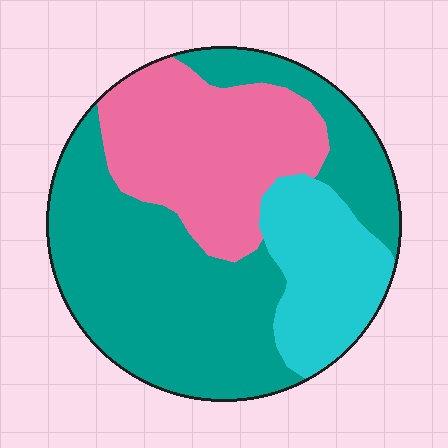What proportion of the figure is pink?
Pink covers around 30% of the figure.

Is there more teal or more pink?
Teal.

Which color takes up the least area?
Cyan, at roughly 20%.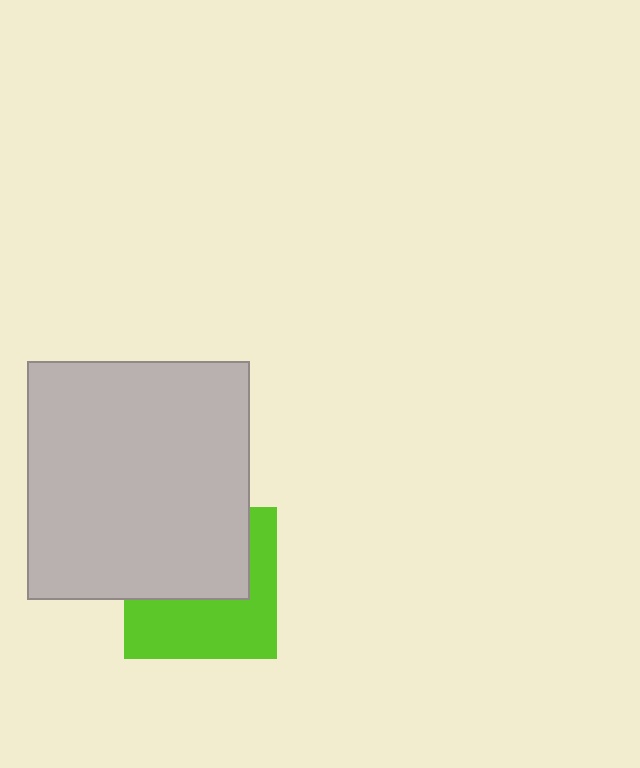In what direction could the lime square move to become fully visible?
The lime square could move down. That would shift it out from behind the light gray rectangle entirely.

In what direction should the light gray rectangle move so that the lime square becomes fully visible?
The light gray rectangle should move up. That is the shortest direction to clear the overlap and leave the lime square fully visible.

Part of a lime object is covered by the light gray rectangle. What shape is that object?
It is a square.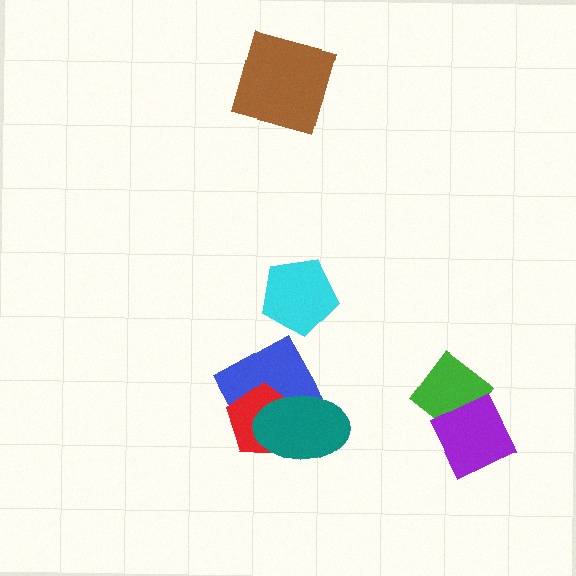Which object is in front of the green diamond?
The purple diamond is in front of the green diamond.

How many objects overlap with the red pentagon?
2 objects overlap with the red pentagon.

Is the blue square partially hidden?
Yes, it is partially covered by another shape.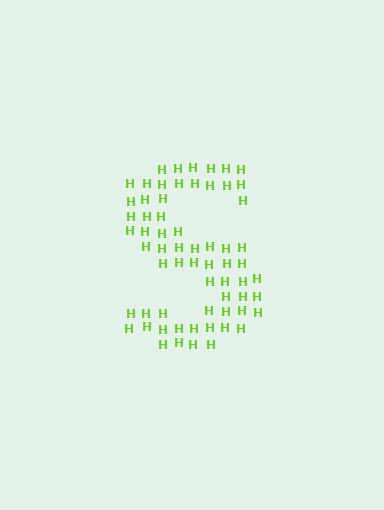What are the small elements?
The small elements are letter H's.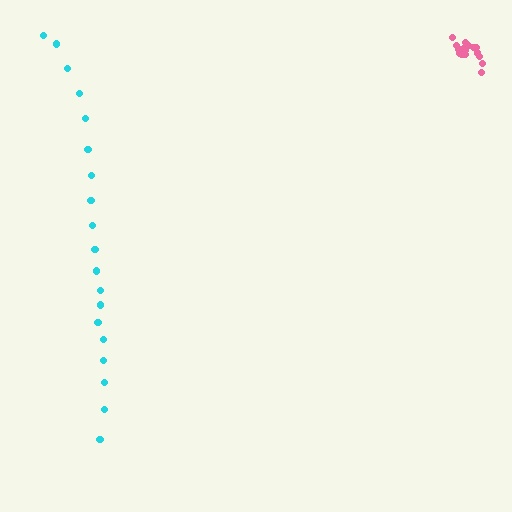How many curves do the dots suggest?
There are 2 distinct paths.